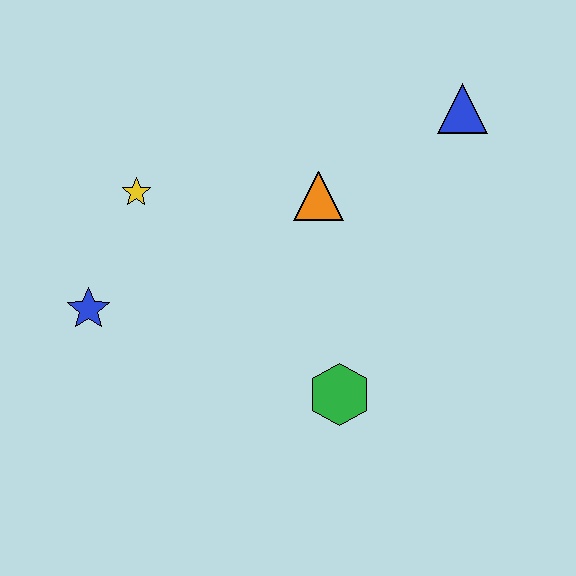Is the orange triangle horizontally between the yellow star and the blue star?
No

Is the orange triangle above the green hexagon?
Yes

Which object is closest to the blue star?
The yellow star is closest to the blue star.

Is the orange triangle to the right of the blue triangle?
No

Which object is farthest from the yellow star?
The blue triangle is farthest from the yellow star.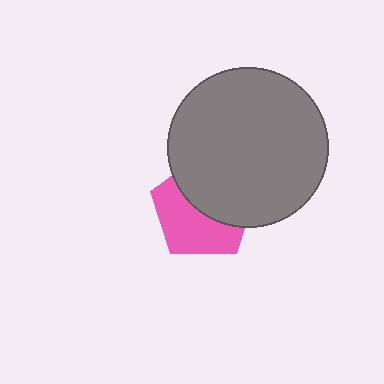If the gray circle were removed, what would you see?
You would see the complete pink pentagon.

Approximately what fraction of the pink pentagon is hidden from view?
Roughly 50% of the pink pentagon is hidden behind the gray circle.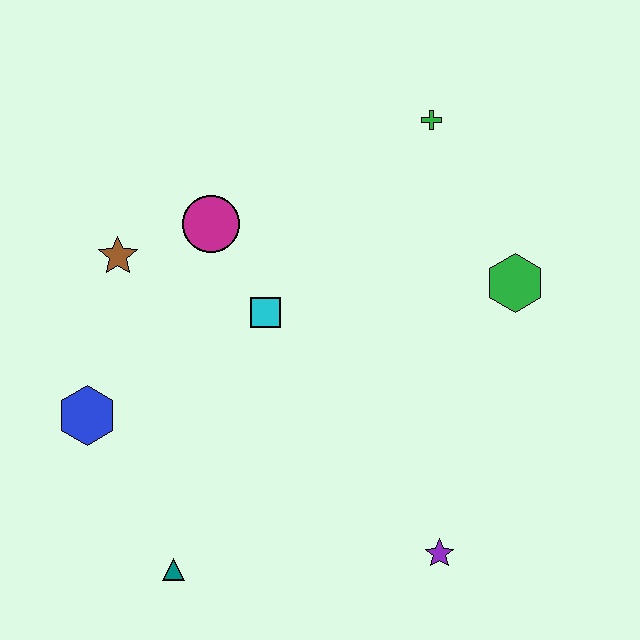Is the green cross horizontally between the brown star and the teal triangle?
No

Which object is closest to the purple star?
The teal triangle is closest to the purple star.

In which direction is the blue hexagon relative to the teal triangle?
The blue hexagon is above the teal triangle.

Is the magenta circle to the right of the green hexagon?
No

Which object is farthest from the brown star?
The purple star is farthest from the brown star.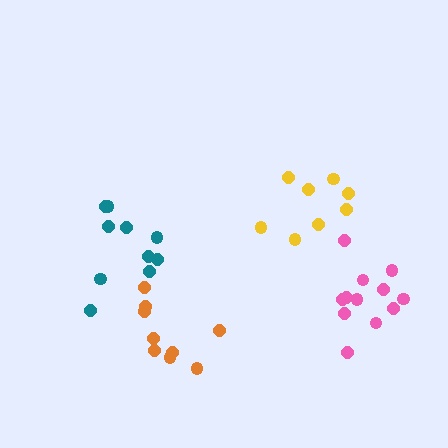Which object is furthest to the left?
The teal cluster is leftmost.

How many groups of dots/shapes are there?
There are 4 groups.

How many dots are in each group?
Group 1: 8 dots, Group 2: 10 dots, Group 3: 12 dots, Group 4: 9 dots (39 total).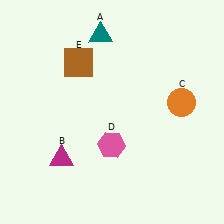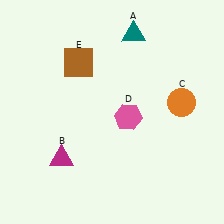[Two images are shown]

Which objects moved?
The objects that moved are: the teal triangle (A), the pink hexagon (D).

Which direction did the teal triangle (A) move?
The teal triangle (A) moved right.